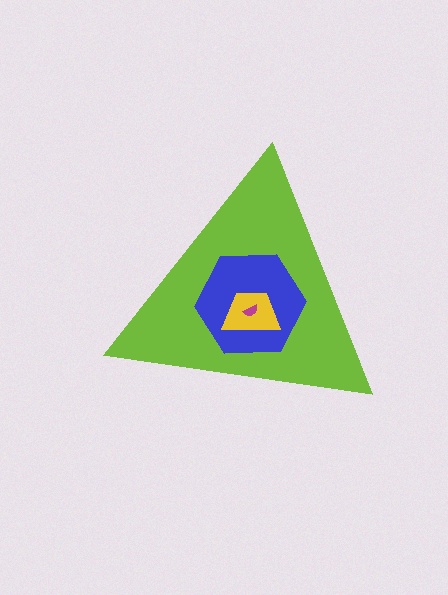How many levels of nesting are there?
4.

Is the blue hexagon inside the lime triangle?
Yes.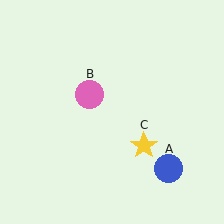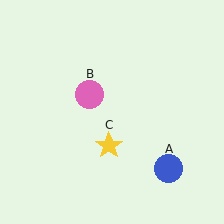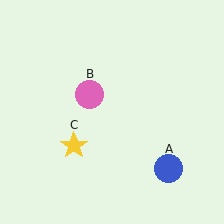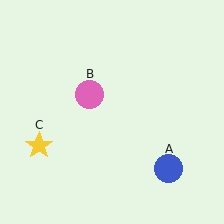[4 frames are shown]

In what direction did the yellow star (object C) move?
The yellow star (object C) moved left.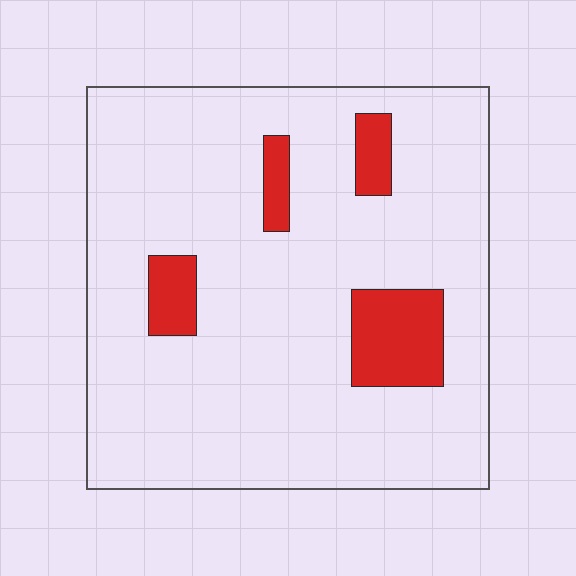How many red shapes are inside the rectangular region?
4.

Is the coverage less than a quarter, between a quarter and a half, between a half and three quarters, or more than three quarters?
Less than a quarter.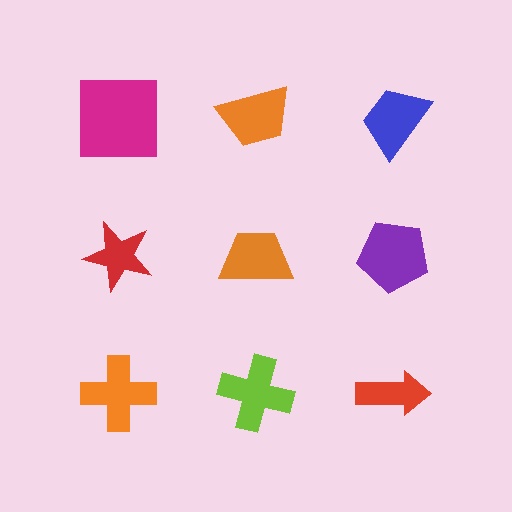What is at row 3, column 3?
A red arrow.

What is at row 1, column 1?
A magenta square.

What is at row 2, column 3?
A purple pentagon.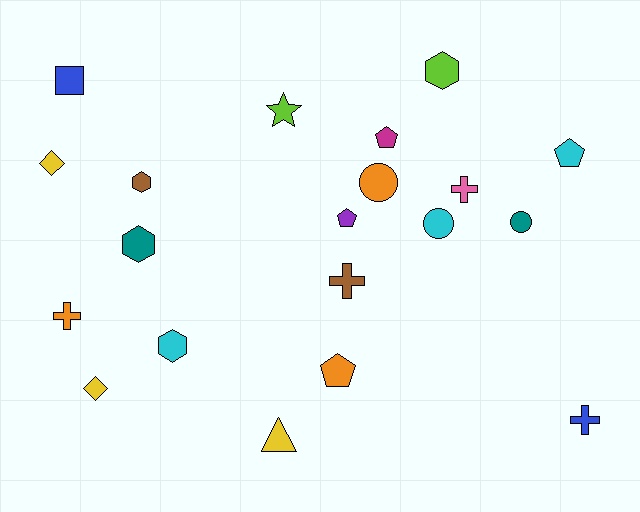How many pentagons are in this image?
There are 4 pentagons.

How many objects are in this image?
There are 20 objects.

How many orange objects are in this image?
There are 3 orange objects.